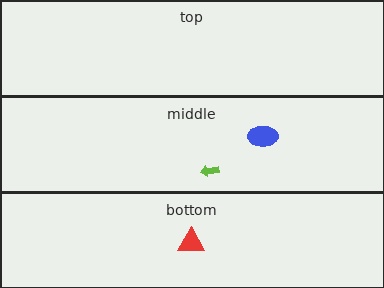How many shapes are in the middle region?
2.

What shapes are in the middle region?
The blue ellipse, the lime arrow.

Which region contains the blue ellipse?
The middle region.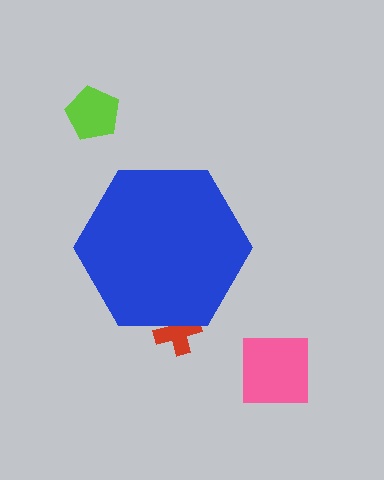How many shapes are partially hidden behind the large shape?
1 shape is partially hidden.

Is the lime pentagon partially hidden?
No, the lime pentagon is fully visible.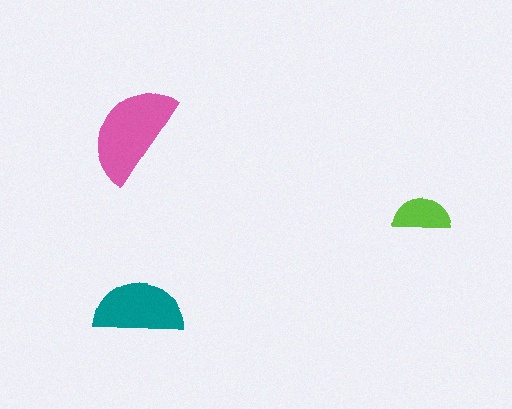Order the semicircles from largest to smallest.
the pink one, the teal one, the lime one.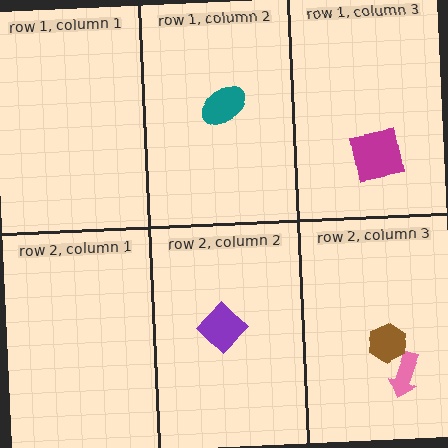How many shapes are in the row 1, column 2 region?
1.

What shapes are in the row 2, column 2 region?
The purple diamond.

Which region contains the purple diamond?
The row 2, column 2 region.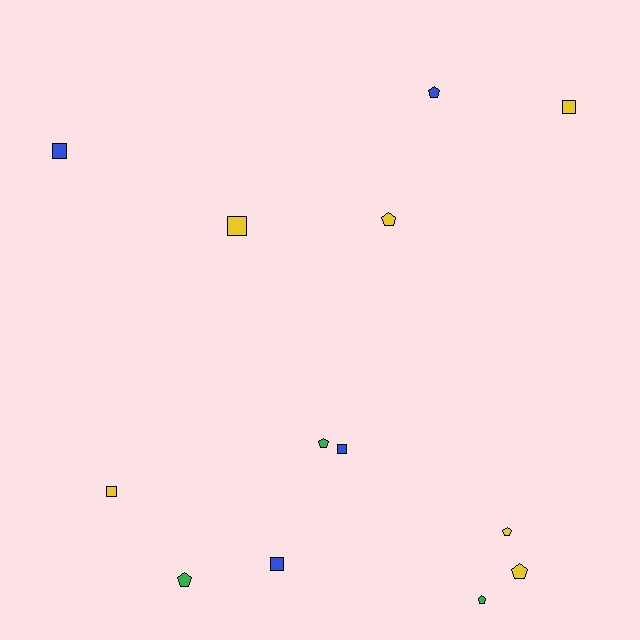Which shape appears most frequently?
Pentagon, with 7 objects.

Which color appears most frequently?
Yellow, with 6 objects.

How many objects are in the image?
There are 13 objects.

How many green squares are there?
There are no green squares.